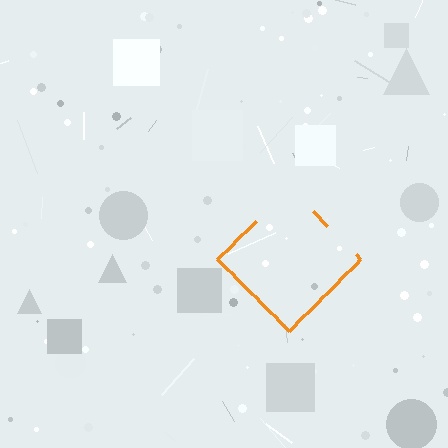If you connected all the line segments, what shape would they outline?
They would outline a diamond.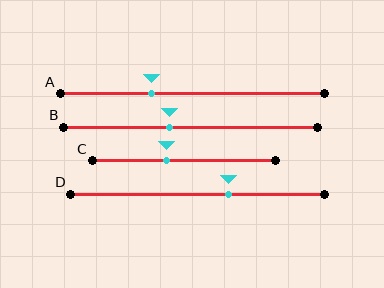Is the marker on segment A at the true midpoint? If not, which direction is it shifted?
No, the marker on segment A is shifted to the left by about 15% of the segment length.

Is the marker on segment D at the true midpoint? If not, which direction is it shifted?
No, the marker on segment D is shifted to the right by about 12% of the segment length.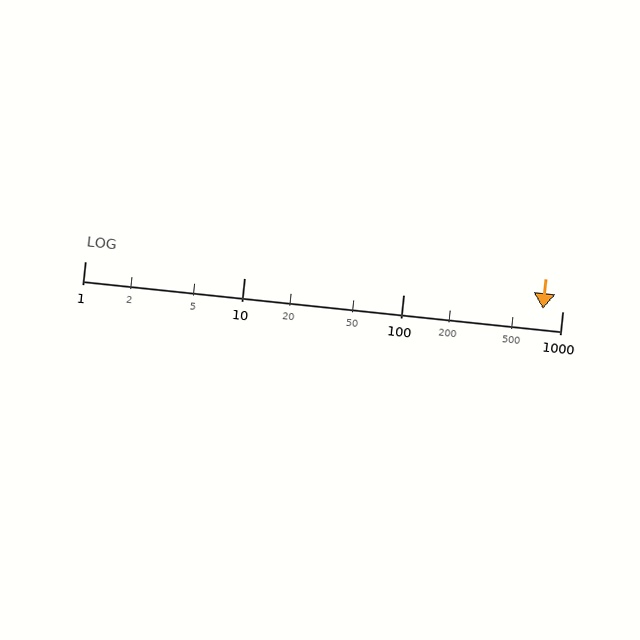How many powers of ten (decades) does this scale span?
The scale spans 3 decades, from 1 to 1000.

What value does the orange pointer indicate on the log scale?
The pointer indicates approximately 760.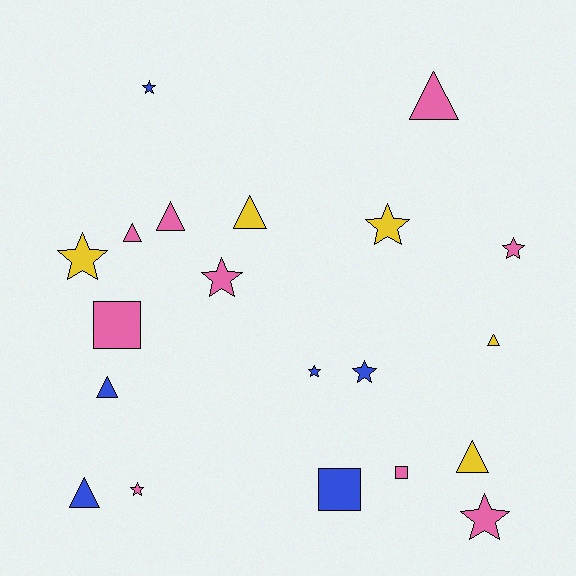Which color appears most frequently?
Pink, with 9 objects.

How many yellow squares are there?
There are no yellow squares.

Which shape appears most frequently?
Star, with 9 objects.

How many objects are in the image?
There are 20 objects.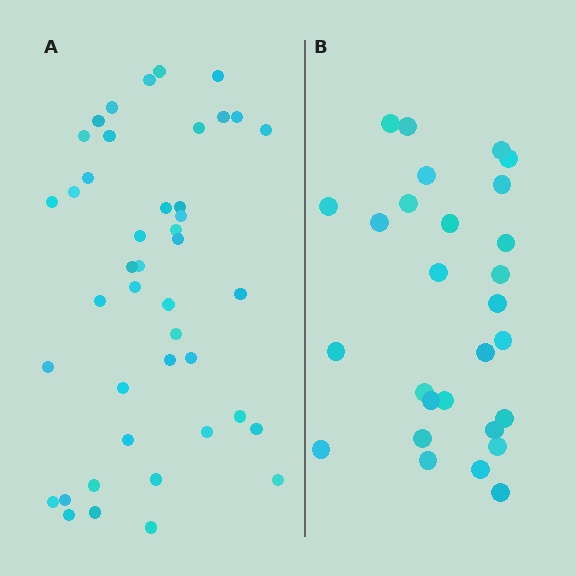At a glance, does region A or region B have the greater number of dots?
Region A (the left region) has more dots.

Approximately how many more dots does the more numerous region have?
Region A has approximately 15 more dots than region B.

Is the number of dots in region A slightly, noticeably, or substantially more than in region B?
Region A has substantially more. The ratio is roughly 1.5 to 1.